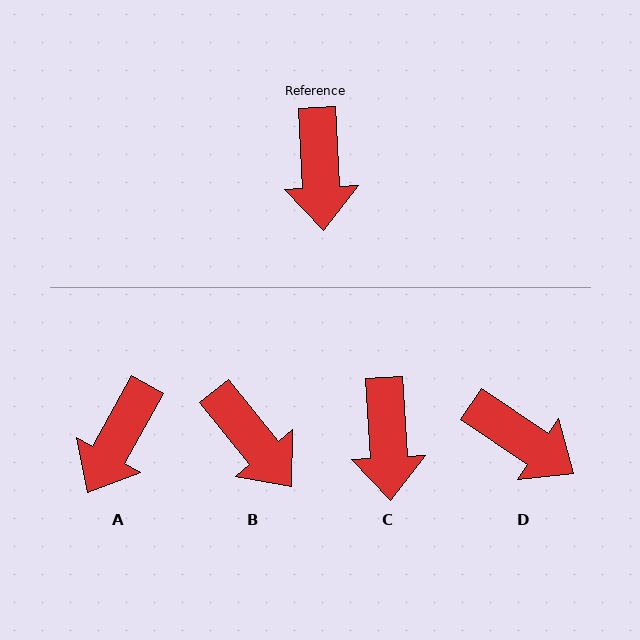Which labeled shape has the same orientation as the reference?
C.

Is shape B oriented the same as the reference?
No, it is off by about 36 degrees.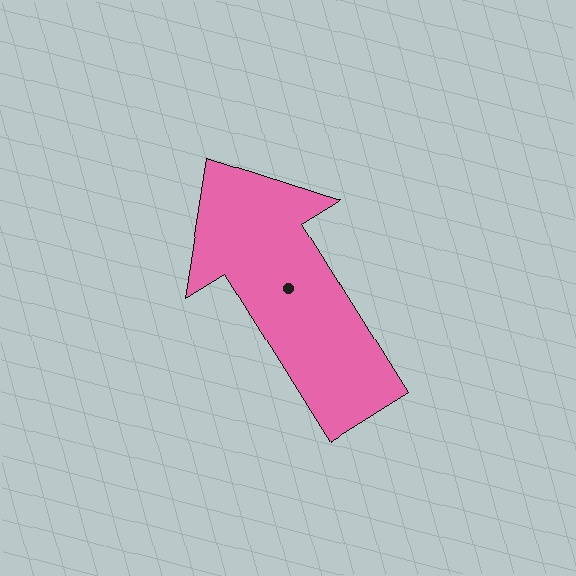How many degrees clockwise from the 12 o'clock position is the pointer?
Approximately 328 degrees.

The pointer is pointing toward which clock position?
Roughly 11 o'clock.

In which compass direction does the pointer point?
Northwest.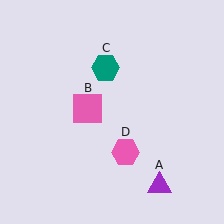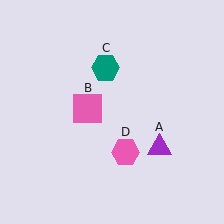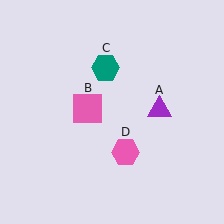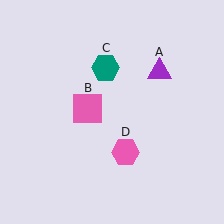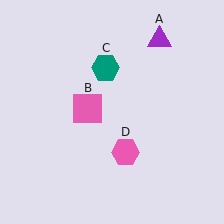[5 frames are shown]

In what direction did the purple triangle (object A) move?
The purple triangle (object A) moved up.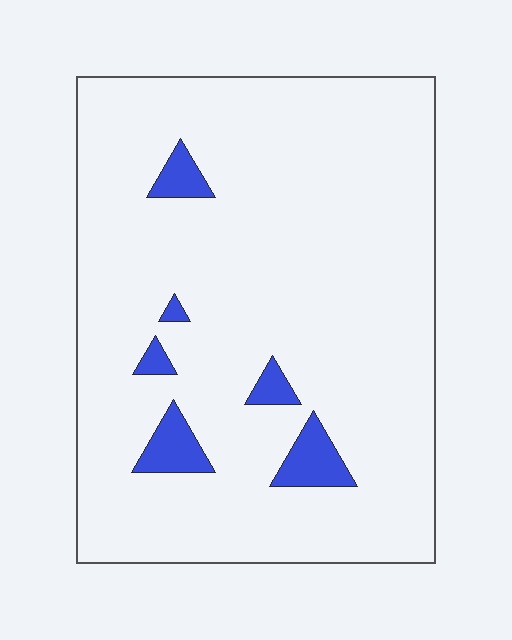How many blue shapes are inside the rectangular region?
6.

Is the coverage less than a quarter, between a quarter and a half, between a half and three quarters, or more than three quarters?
Less than a quarter.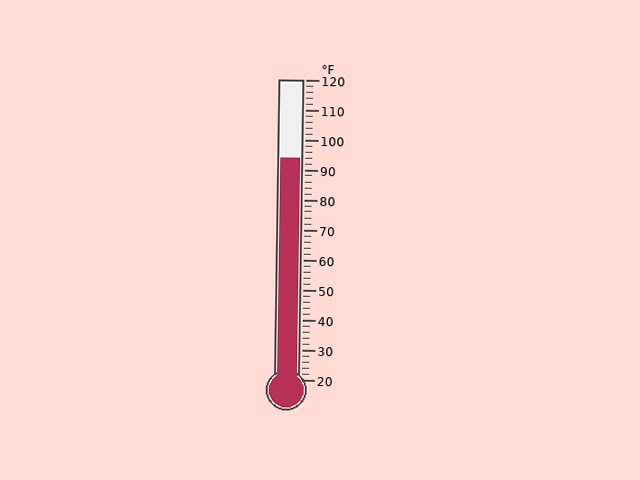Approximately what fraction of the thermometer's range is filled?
The thermometer is filled to approximately 75% of its range.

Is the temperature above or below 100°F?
The temperature is below 100°F.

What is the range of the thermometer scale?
The thermometer scale ranges from 20°F to 120°F.